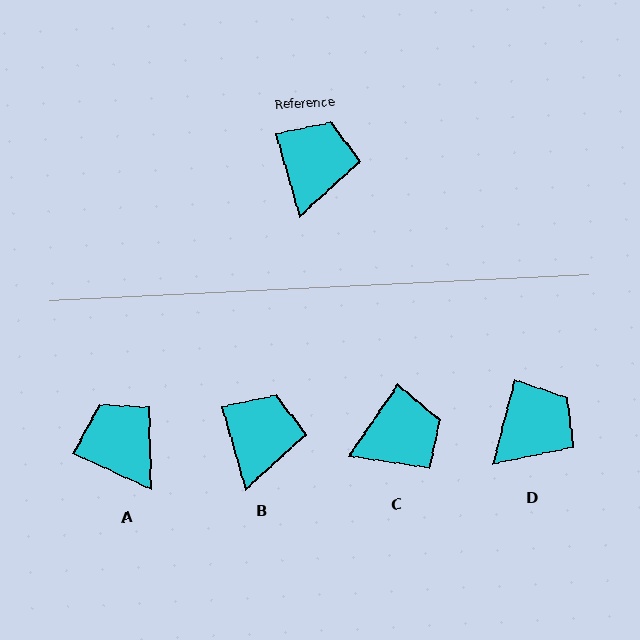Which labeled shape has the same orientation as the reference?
B.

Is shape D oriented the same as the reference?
No, it is off by about 30 degrees.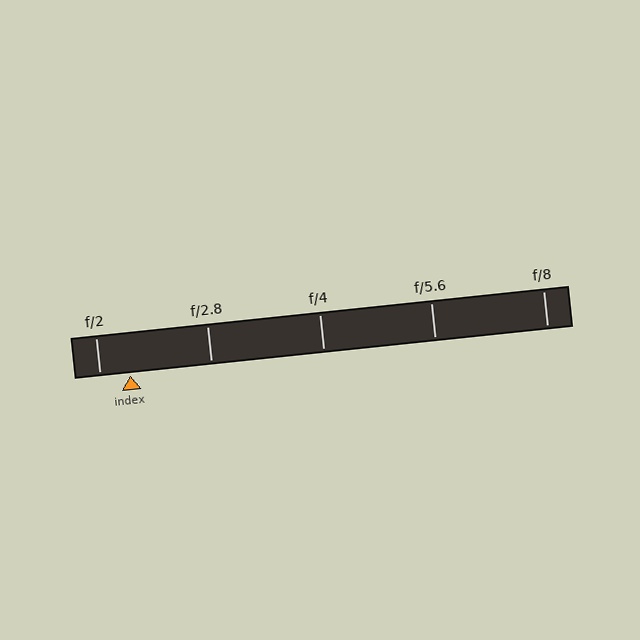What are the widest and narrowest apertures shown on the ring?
The widest aperture shown is f/2 and the narrowest is f/8.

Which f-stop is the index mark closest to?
The index mark is closest to f/2.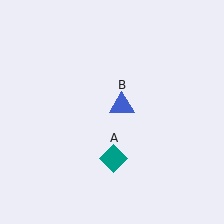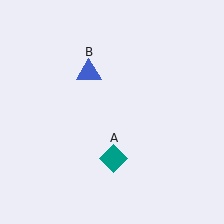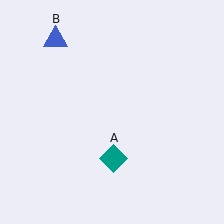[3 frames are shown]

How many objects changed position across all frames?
1 object changed position: blue triangle (object B).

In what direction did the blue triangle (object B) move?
The blue triangle (object B) moved up and to the left.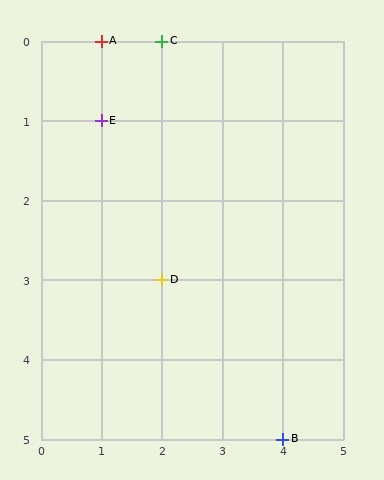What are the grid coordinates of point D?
Point D is at grid coordinates (2, 3).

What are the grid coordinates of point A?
Point A is at grid coordinates (1, 0).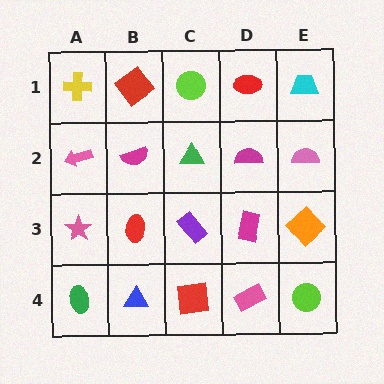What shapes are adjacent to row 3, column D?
A magenta semicircle (row 2, column D), a pink rectangle (row 4, column D), a purple rectangle (row 3, column C), an orange diamond (row 3, column E).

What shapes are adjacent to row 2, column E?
A cyan trapezoid (row 1, column E), an orange diamond (row 3, column E), a magenta semicircle (row 2, column D).